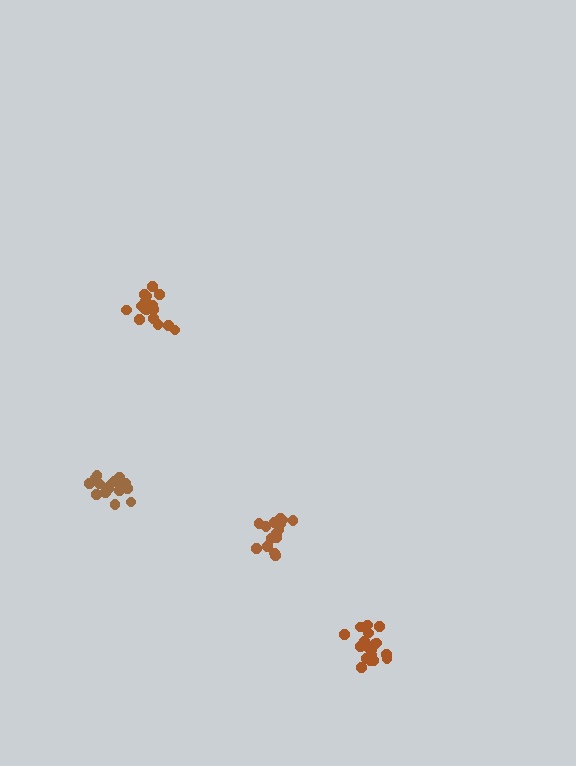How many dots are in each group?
Group 1: 19 dots, Group 2: 17 dots, Group 3: 17 dots, Group 4: 17 dots (70 total).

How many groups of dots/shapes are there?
There are 4 groups.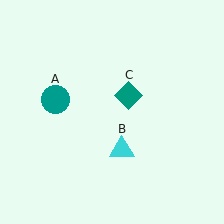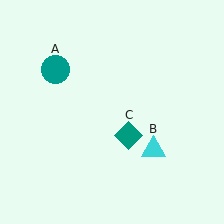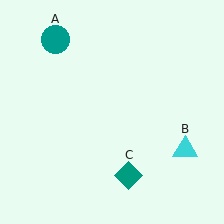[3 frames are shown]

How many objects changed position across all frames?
3 objects changed position: teal circle (object A), cyan triangle (object B), teal diamond (object C).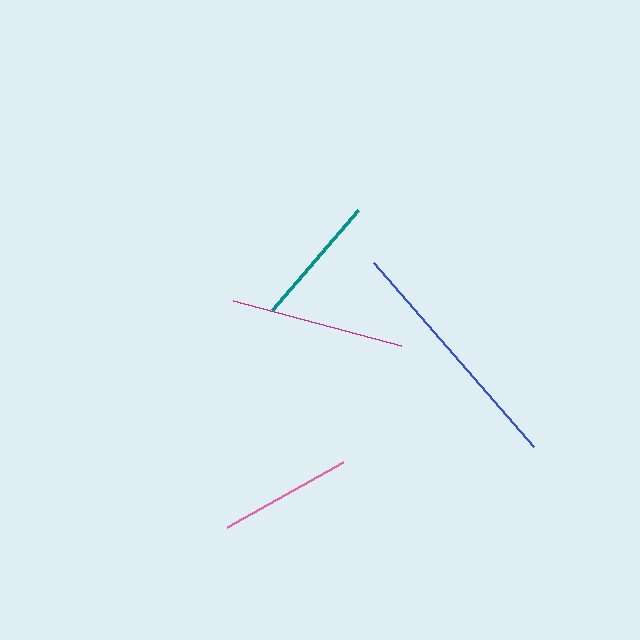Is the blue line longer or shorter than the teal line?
The blue line is longer than the teal line.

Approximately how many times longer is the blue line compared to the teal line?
The blue line is approximately 1.9 times the length of the teal line.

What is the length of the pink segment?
The pink segment is approximately 132 pixels long.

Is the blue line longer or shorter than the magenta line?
The blue line is longer than the magenta line.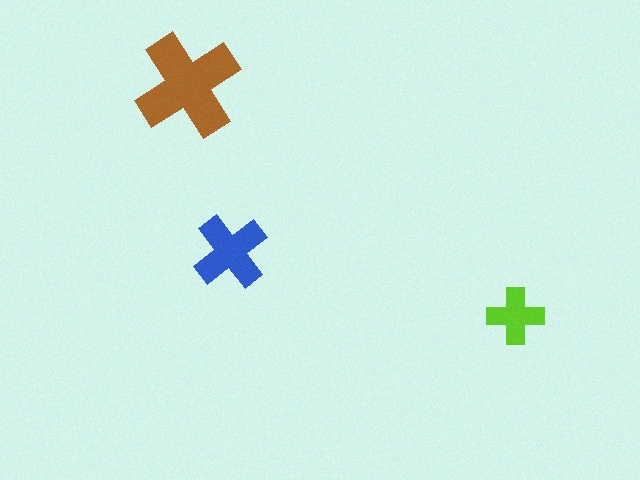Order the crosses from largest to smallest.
the brown one, the blue one, the lime one.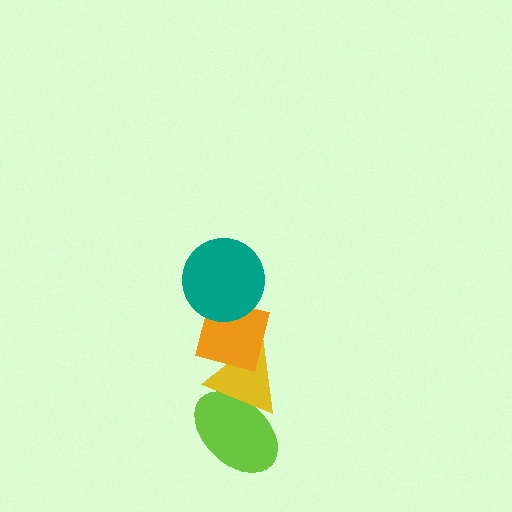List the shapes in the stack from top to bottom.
From top to bottom: the teal circle, the orange square, the yellow triangle, the lime ellipse.